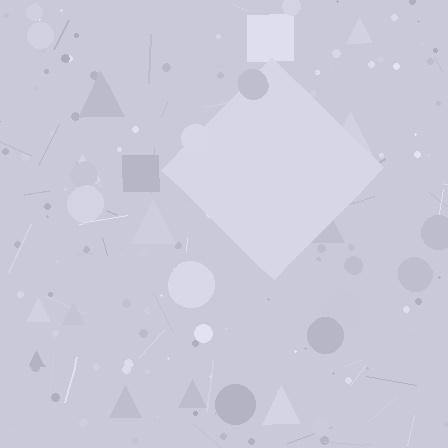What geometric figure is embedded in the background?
A diamond is embedded in the background.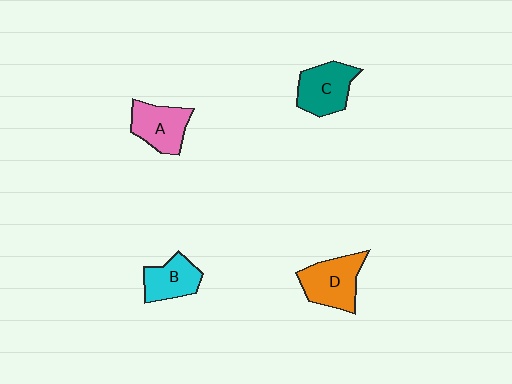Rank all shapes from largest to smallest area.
From largest to smallest: D (orange), C (teal), A (pink), B (cyan).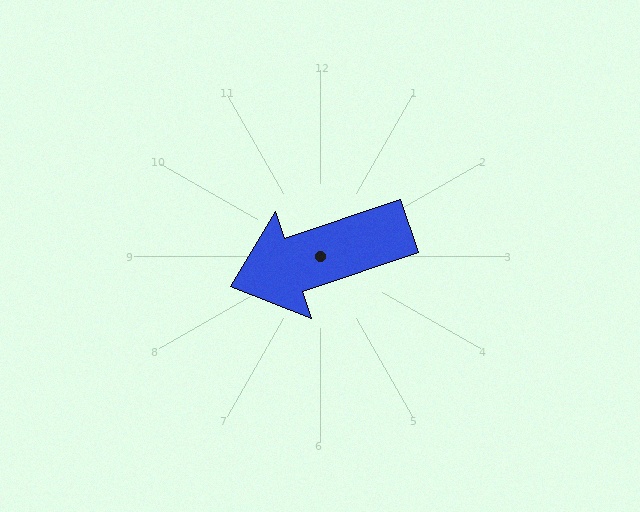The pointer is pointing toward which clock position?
Roughly 8 o'clock.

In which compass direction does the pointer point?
West.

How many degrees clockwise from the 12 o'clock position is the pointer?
Approximately 251 degrees.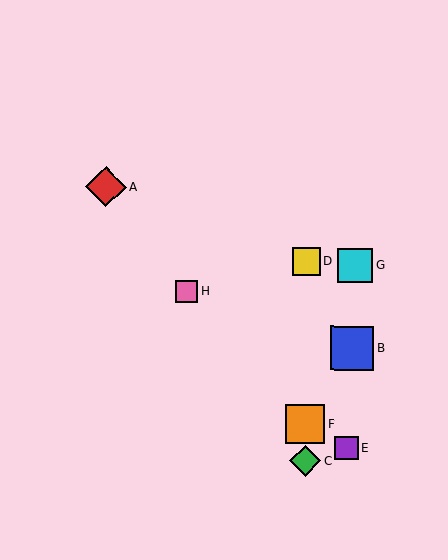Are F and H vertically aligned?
No, F is at x≈306 and H is at x≈186.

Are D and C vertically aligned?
Yes, both are at x≈306.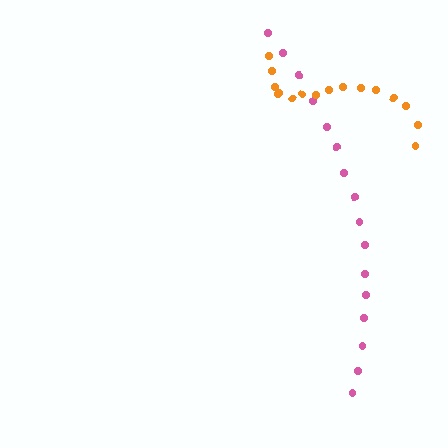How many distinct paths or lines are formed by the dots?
There are 2 distinct paths.